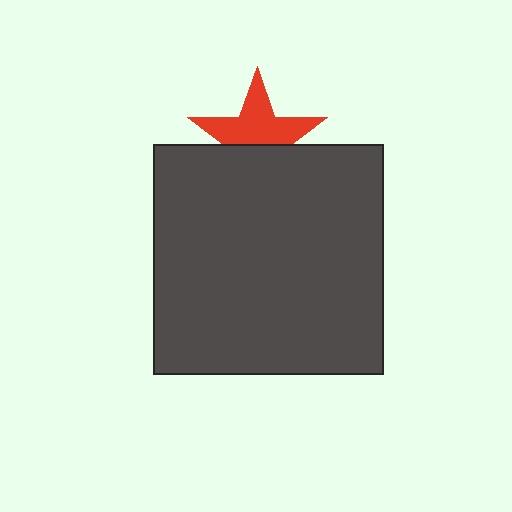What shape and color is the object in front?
The object in front is a dark gray square.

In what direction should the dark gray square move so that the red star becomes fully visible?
The dark gray square should move down. That is the shortest direction to clear the overlap and leave the red star fully visible.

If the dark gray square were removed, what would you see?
You would see the complete red star.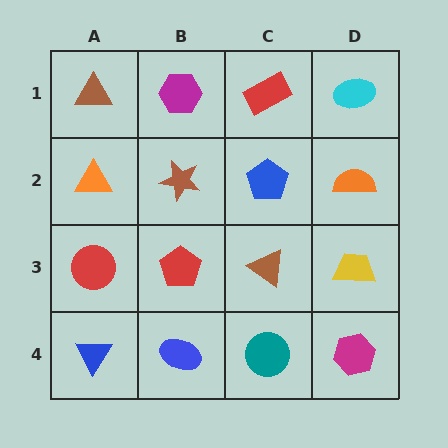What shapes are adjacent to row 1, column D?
An orange semicircle (row 2, column D), a red rectangle (row 1, column C).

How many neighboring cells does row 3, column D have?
3.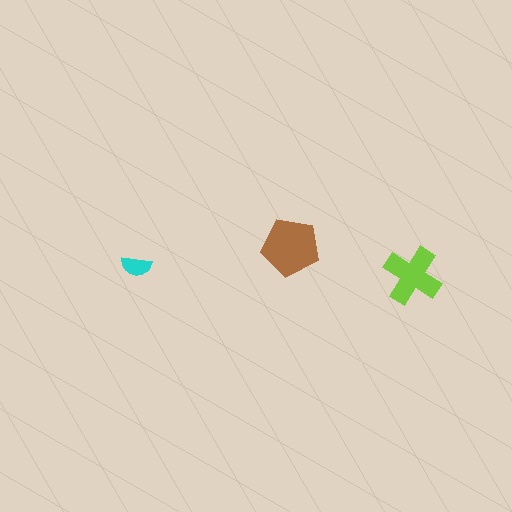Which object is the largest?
The brown pentagon.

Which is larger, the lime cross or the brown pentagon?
The brown pentagon.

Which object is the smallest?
The cyan semicircle.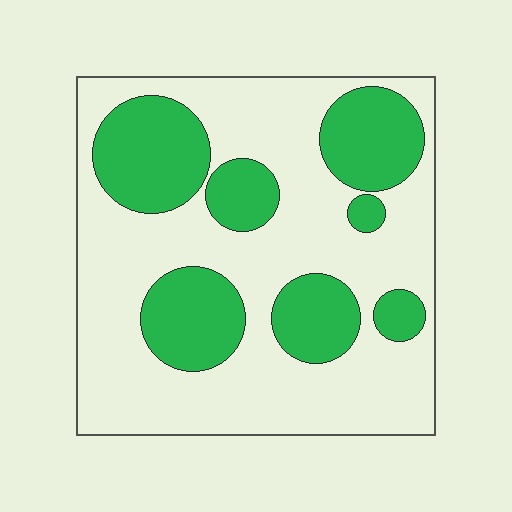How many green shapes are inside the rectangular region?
7.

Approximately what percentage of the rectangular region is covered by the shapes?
Approximately 35%.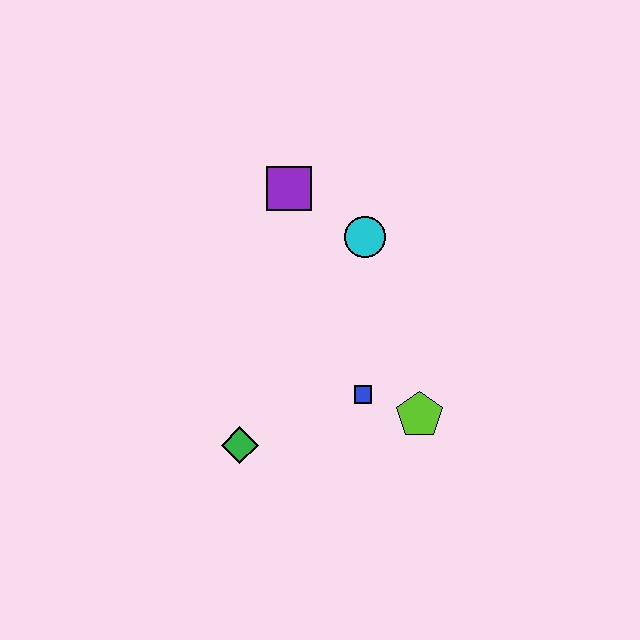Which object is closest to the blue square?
The lime pentagon is closest to the blue square.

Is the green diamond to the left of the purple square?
Yes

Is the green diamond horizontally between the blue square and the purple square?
No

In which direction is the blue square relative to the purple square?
The blue square is below the purple square.